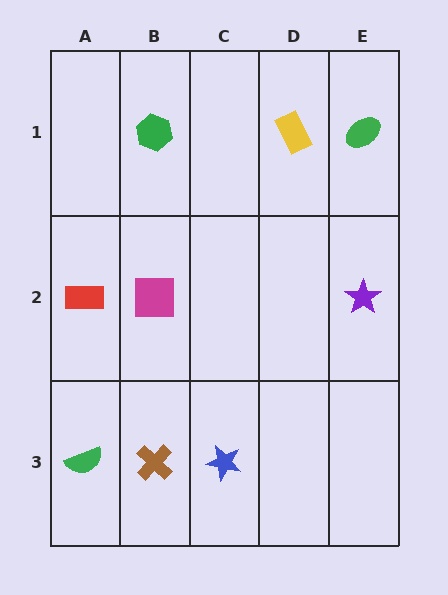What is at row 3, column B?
A brown cross.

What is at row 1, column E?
A green ellipse.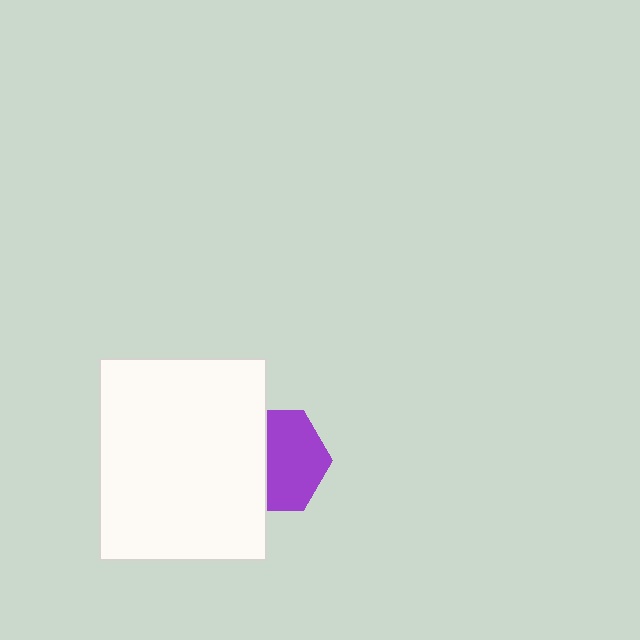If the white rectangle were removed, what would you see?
You would see the complete purple hexagon.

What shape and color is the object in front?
The object in front is a white rectangle.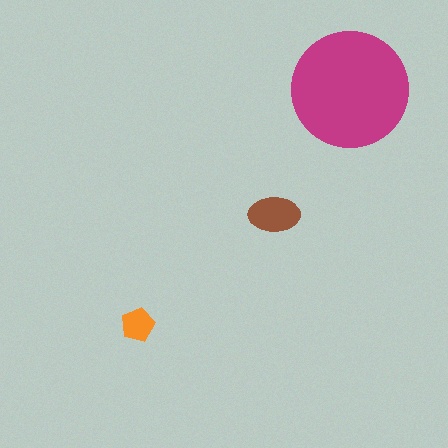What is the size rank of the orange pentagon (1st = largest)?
3rd.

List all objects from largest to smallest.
The magenta circle, the brown ellipse, the orange pentagon.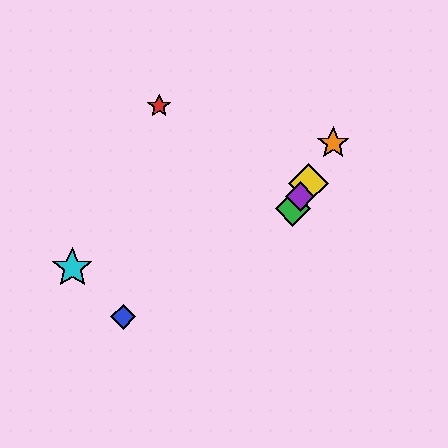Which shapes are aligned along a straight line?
The green diamond, the yellow diamond, the purple diamond, the orange star are aligned along a straight line.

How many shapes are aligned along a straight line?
4 shapes (the green diamond, the yellow diamond, the purple diamond, the orange star) are aligned along a straight line.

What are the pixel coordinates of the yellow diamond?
The yellow diamond is at (308, 183).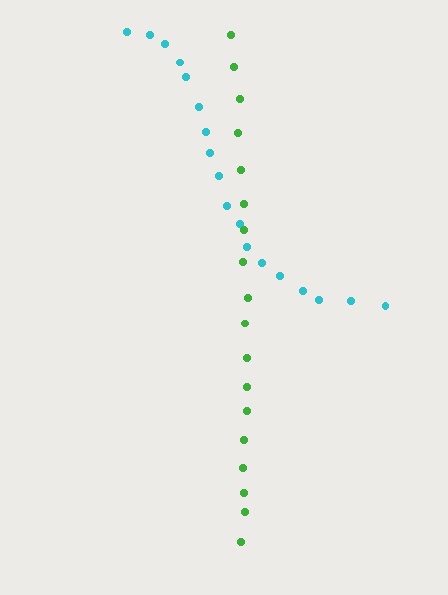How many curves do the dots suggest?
There are 2 distinct paths.